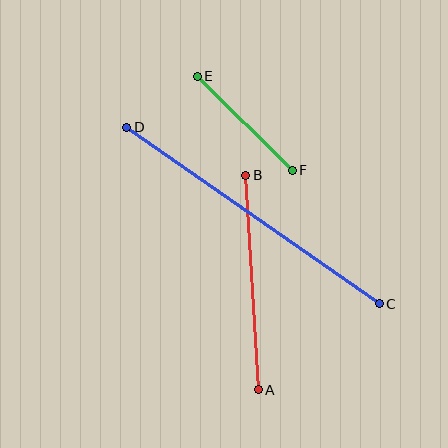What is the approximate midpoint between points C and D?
The midpoint is at approximately (253, 215) pixels.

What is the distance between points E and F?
The distance is approximately 133 pixels.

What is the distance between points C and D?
The distance is approximately 308 pixels.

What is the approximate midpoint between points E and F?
The midpoint is at approximately (245, 123) pixels.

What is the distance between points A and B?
The distance is approximately 215 pixels.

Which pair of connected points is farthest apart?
Points C and D are farthest apart.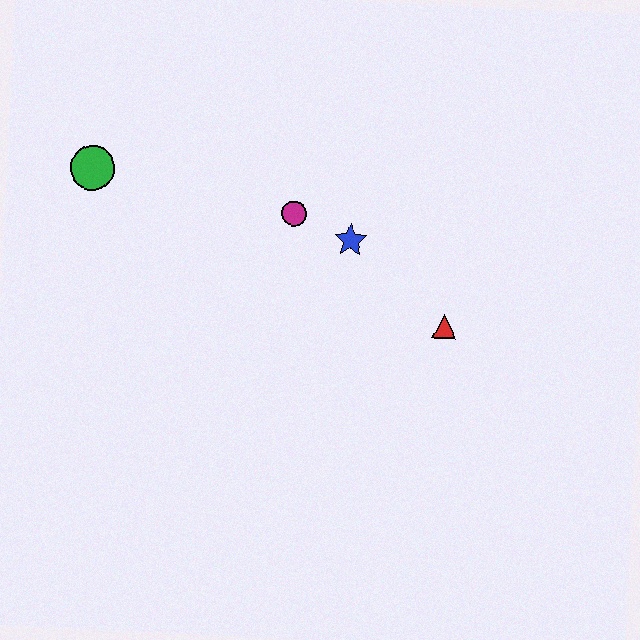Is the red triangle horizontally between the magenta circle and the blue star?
No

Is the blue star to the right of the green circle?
Yes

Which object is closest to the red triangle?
The blue star is closest to the red triangle.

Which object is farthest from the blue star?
The green circle is farthest from the blue star.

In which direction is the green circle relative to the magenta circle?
The green circle is to the left of the magenta circle.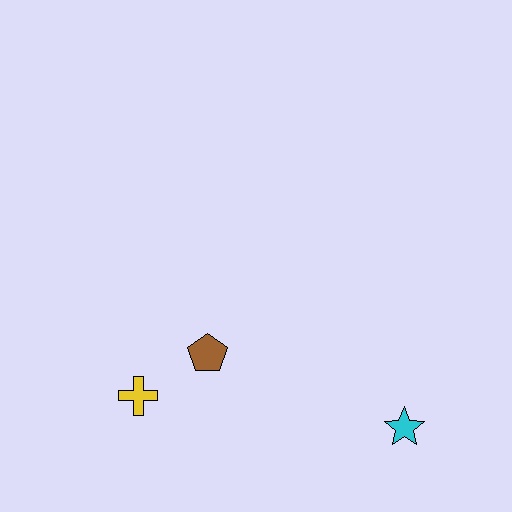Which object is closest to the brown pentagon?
The yellow cross is closest to the brown pentagon.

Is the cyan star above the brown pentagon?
No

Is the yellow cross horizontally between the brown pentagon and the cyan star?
No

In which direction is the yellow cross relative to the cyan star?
The yellow cross is to the left of the cyan star.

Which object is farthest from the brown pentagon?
The cyan star is farthest from the brown pentagon.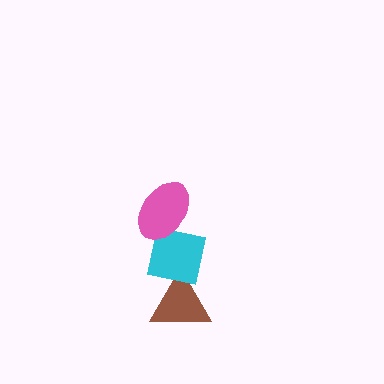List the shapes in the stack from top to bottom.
From top to bottom: the pink ellipse, the cyan square, the brown triangle.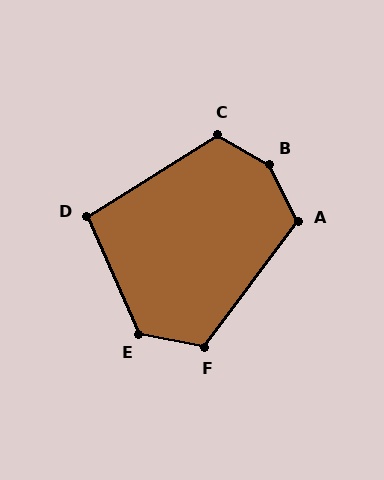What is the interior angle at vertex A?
Approximately 116 degrees (obtuse).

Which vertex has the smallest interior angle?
D, at approximately 98 degrees.